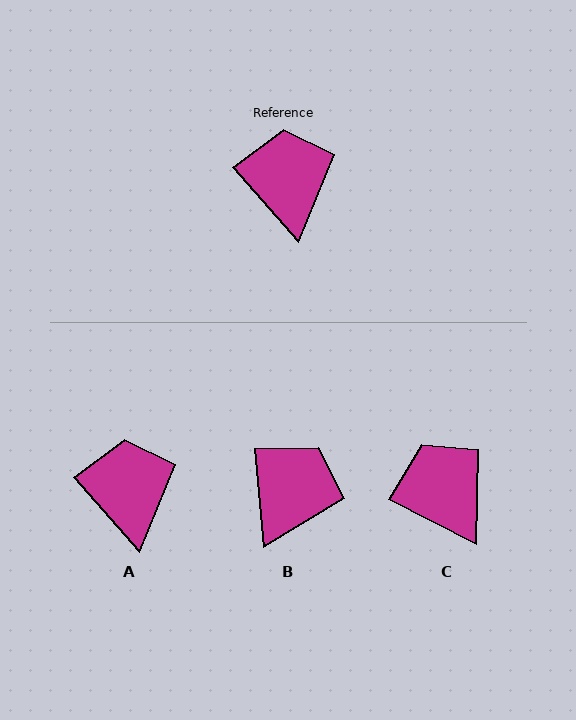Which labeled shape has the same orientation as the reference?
A.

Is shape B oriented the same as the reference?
No, it is off by about 36 degrees.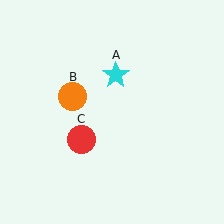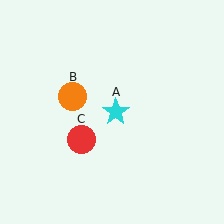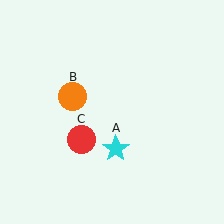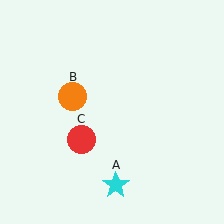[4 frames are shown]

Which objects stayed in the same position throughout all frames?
Orange circle (object B) and red circle (object C) remained stationary.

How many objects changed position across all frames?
1 object changed position: cyan star (object A).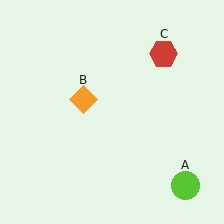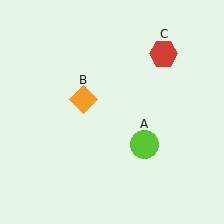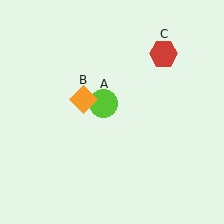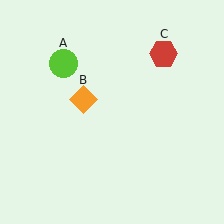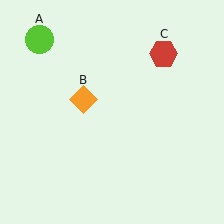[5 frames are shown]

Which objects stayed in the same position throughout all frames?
Orange diamond (object B) and red hexagon (object C) remained stationary.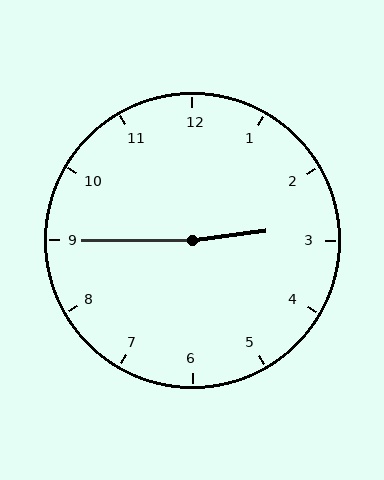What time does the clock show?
2:45.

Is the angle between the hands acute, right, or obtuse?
It is obtuse.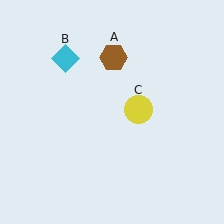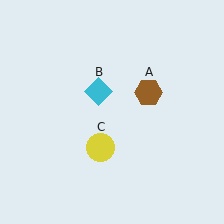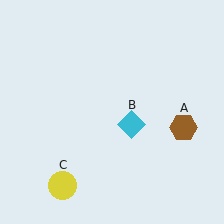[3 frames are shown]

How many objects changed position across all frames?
3 objects changed position: brown hexagon (object A), cyan diamond (object B), yellow circle (object C).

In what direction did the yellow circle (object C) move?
The yellow circle (object C) moved down and to the left.